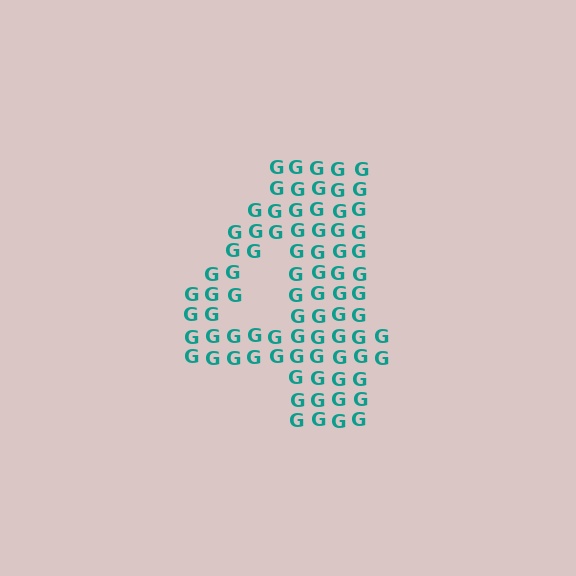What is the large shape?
The large shape is the digit 4.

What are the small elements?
The small elements are letter G's.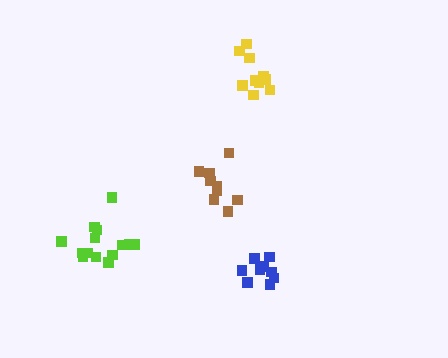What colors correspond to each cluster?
The clusters are colored: lime, yellow, blue, brown.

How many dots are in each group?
Group 1: 14 dots, Group 2: 10 dots, Group 3: 10 dots, Group 4: 9 dots (43 total).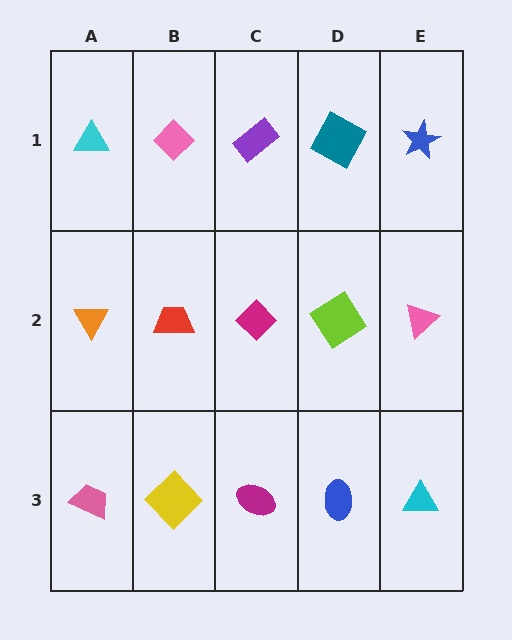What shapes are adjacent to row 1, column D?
A lime diamond (row 2, column D), a purple rectangle (row 1, column C), a blue star (row 1, column E).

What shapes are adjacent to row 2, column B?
A pink diamond (row 1, column B), a yellow diamond (row 3, column B), an orange triangle (row 2, column A), a magenta diamond (row 2, column C).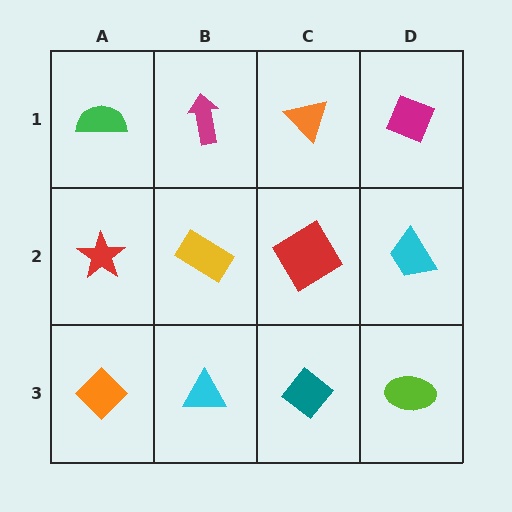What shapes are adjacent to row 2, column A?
A green semicircle (row 1, column A), an orange diamond (row 3, column A), a yellow rectangle (row 2, column B).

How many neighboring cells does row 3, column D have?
2.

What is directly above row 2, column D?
A magenta diamond.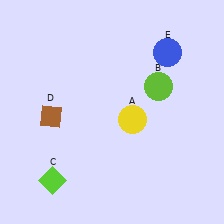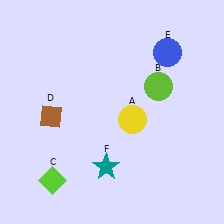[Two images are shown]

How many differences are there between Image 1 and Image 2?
There is 1 difference between the two images.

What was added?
A teal star (F) was added in Image 2.